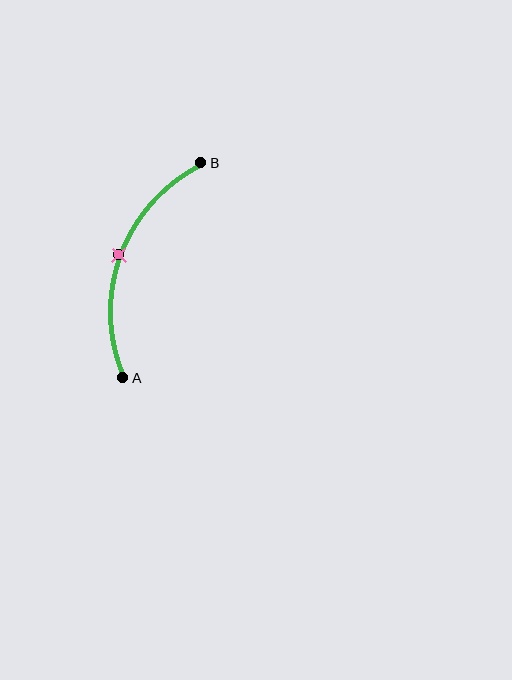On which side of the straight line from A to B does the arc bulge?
The arc bulges to the left of the straight line connecting A and B.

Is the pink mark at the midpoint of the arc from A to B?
Yes. The pink mark lies on the arc at equal arc-length from both A and B — it is the arc midpoint.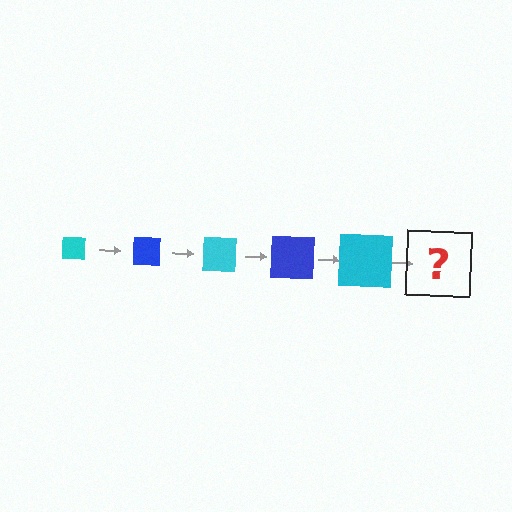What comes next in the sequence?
The next element should be a blue square, larger than the previous one.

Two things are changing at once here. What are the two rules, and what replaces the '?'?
The two rules are that the square grows larger each step and the color cycles through cyan and blue. The '?' should be a blue square, larger than the previous one.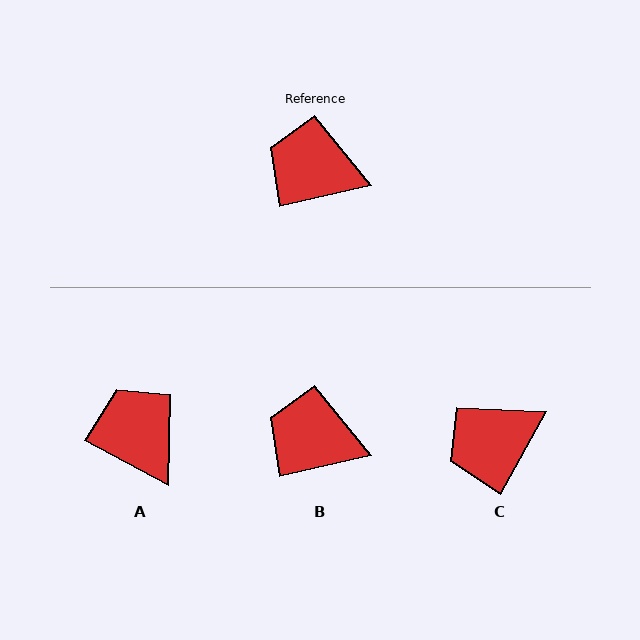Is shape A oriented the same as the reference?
No, it is off by about 41 degrees.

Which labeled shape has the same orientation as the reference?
B.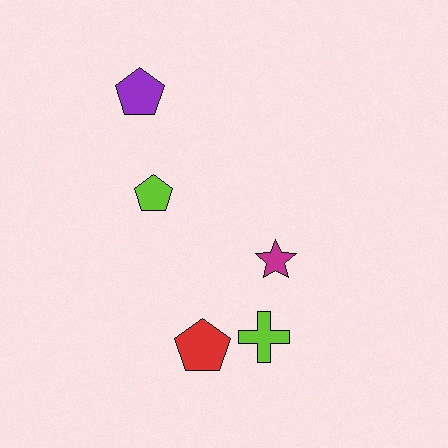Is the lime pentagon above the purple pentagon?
No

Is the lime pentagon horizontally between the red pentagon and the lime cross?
No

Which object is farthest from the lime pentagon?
The lime cross is farthest from the lime pentagon.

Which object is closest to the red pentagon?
The lime cross is closest to the red pentagon.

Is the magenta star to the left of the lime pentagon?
No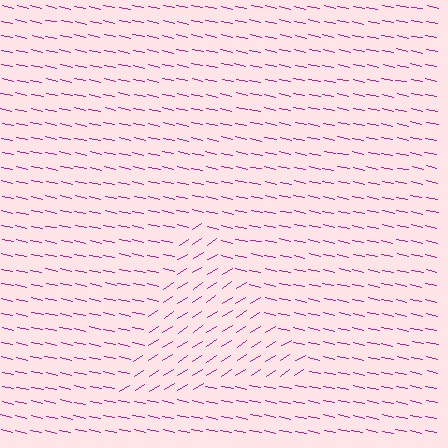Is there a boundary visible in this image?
Yes, there is a texture boundary formed by a change in line orientation.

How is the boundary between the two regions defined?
The boundary is defined purely by a change in line orientation (approximately 45 degrees difference). All lines are the same color and thickness.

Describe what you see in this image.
The image is filled with small magenta line segments. A triangle region in the image has lines oriented differently from the surrounding lines, creating a visible texture boundary.